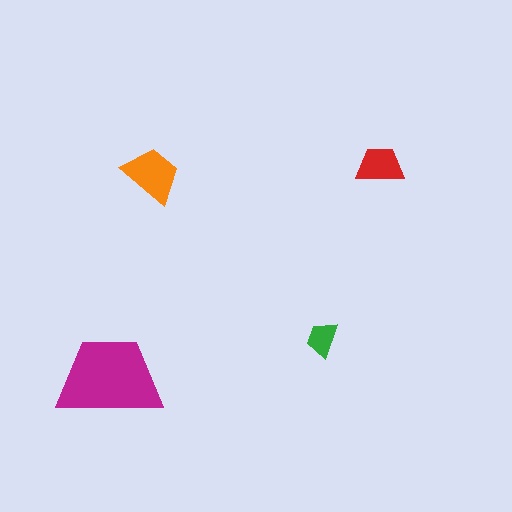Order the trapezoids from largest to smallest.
the magenta one, the orange one, the red one, the green one.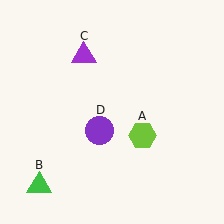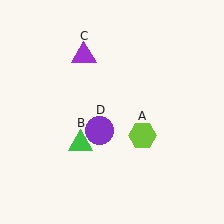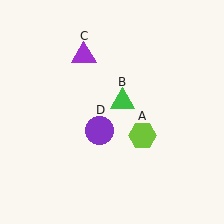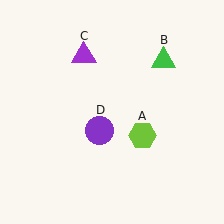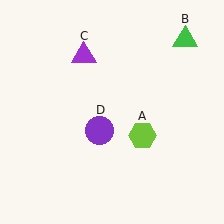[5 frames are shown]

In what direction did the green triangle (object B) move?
The green triangle (object B) moved up and to the right.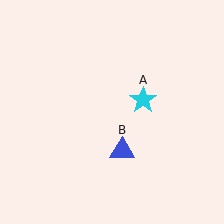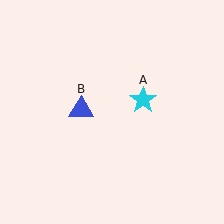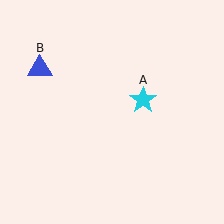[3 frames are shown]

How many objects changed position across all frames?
1 object changed position: blue triangle (object B).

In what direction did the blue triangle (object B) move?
The blue triangle (object B) moved up and to the left.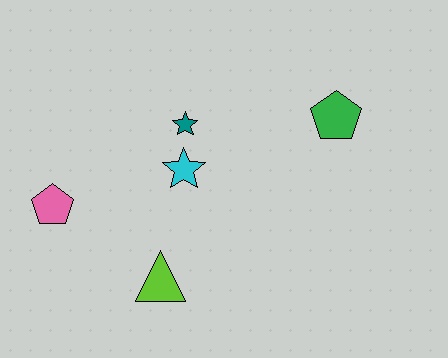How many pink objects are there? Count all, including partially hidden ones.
There is 1 pink object.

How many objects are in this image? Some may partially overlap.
There are 5 objects.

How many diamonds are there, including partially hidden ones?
There are no diamonds.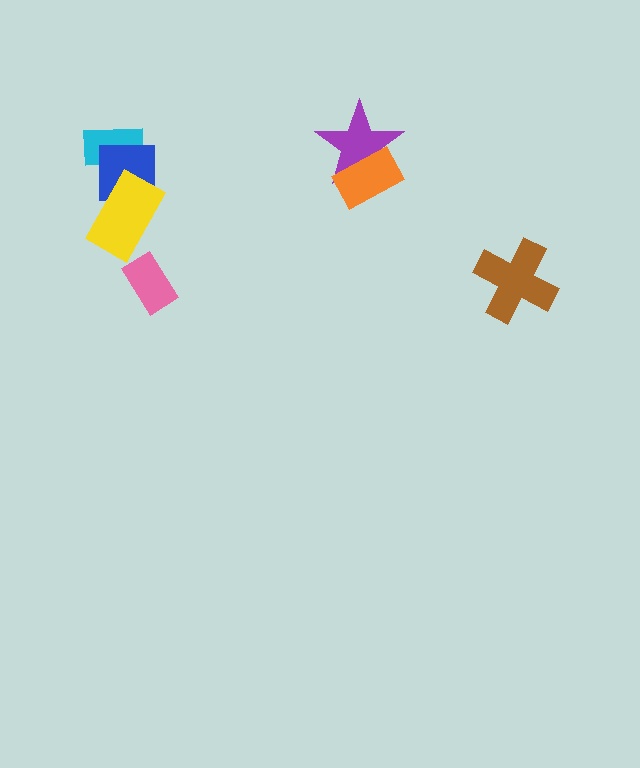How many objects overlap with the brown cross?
0 objects overlap with the brown cross.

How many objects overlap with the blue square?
2 objects overlap with the blue square.